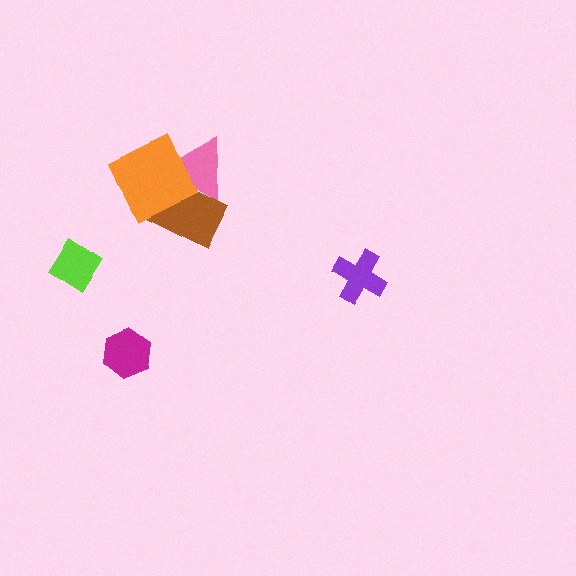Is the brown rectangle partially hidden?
Yes, it is partially covered by another shape.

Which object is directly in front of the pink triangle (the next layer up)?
The brown rectangle is directly in front of the pink triangle.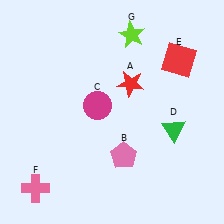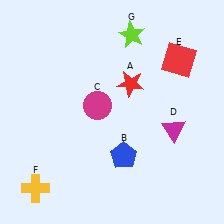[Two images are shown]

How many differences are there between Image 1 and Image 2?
There are 3 differences between the two images.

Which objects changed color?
B changed from pink to blue. D changed from green to magenta. F changed from pink to yellow.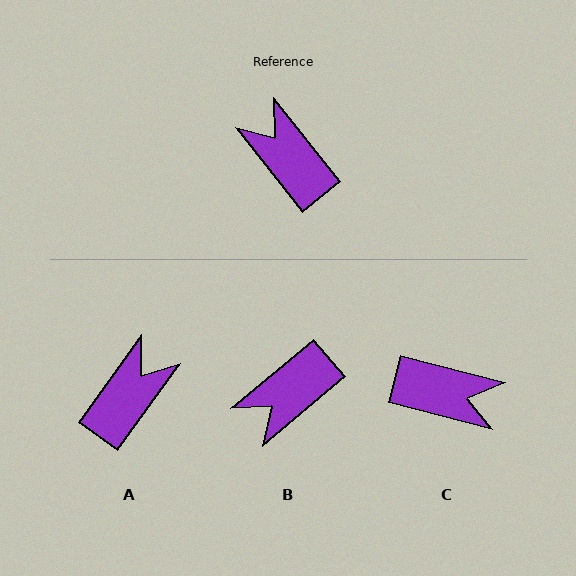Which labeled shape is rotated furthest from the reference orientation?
C, about 143 degrees away.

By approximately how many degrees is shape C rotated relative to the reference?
Approximately 143 degrees clockwise.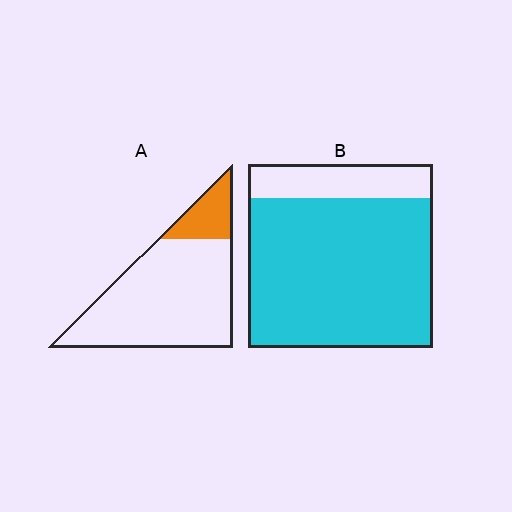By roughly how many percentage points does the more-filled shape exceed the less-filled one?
By roughly 65 percentage points (B over A).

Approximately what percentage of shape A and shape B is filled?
A is approximately 15% and B is approximately 80%.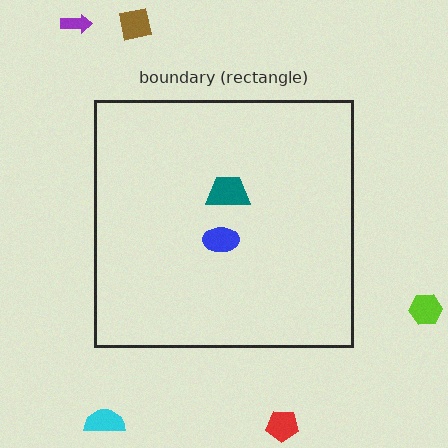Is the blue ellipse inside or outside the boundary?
Inside.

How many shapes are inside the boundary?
2 inside, 5 outside.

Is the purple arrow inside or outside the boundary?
Outside.